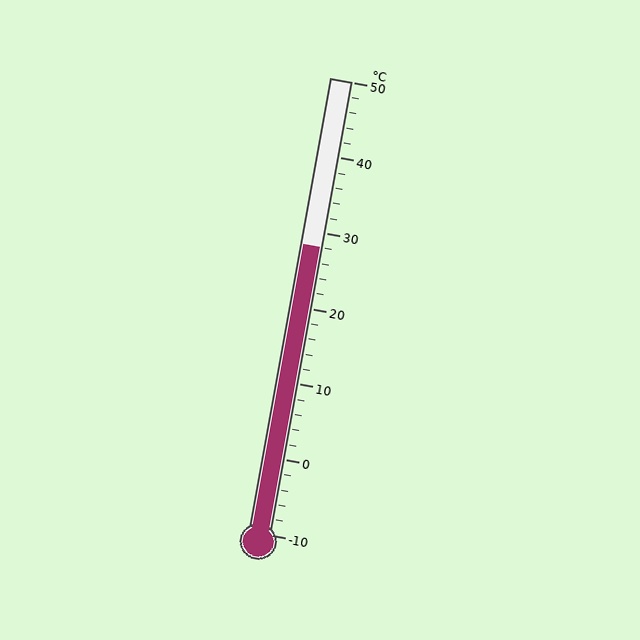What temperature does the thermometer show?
The thermometer shows approximately 28°C.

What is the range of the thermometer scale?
The thermometer scale ranges from -10°C to 50°C.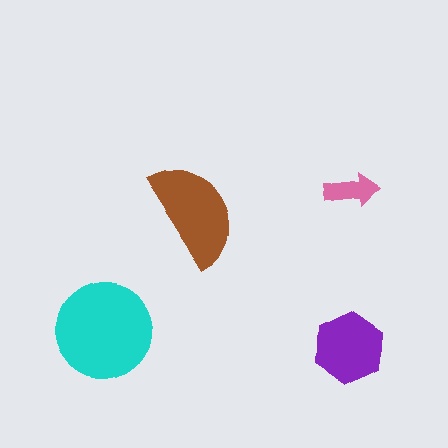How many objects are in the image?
There are 4 objects in the image.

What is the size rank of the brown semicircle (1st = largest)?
2nd.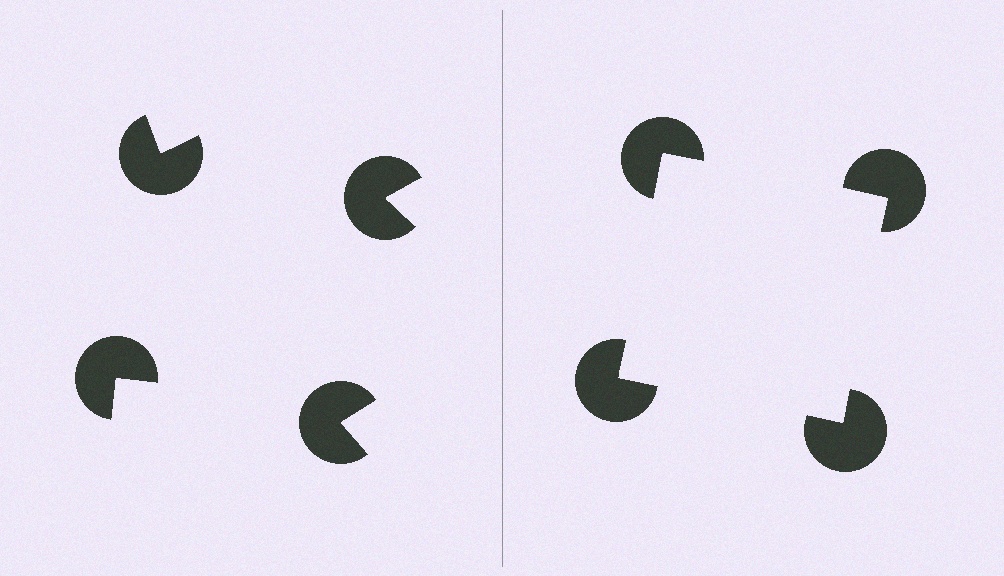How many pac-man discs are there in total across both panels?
8 — 4 on each side.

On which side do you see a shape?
An illusory square appears on the right side. On the left side the wedge cuts are rotated, so no coherent shape forms.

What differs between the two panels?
The pac-man discs are positioned identically on both sides; only the wedge orientations differ. On the right they align to a square; on the left they are misaligned.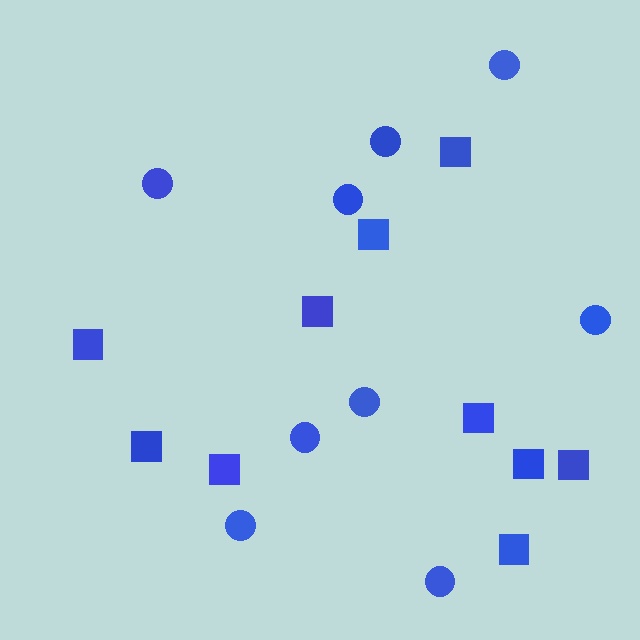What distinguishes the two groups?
There are 2 groups: one group of circles (9) and one group of squares (10).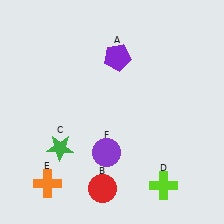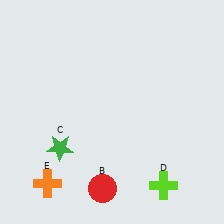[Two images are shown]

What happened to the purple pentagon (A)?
The purple pentagon (A) was removed in Image 2. It was in the top-right area of Image 1.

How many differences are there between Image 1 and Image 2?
There are 2 differences between the two images.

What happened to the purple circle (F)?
The purple circle (F) was removed in Image 2. It was in the bottom-left area of Image 1.